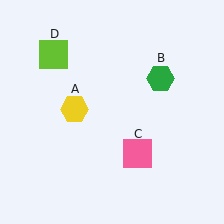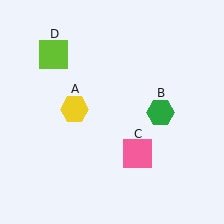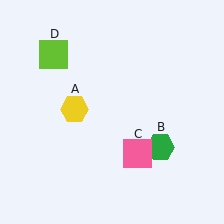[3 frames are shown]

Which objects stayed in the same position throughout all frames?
Yellow hexagon (object A) and pink square (object C) and lime square (object D) remained stationary.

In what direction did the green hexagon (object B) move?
The green hexagon (object B) moved down.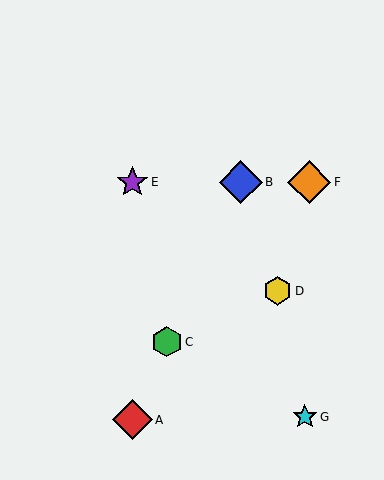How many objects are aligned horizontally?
3 objects (B, E, F) are aligned horizontally.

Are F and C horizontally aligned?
No, F is at y≈182 and C is at y≈342.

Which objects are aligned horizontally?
Objects B, E, F are aligned horizontally.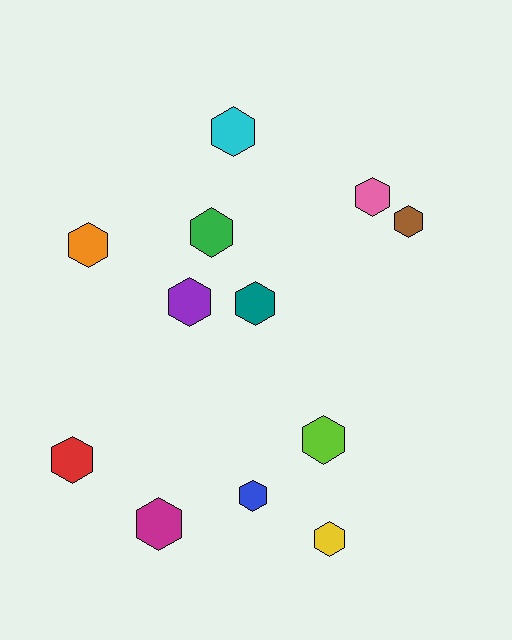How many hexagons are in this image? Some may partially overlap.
There are 12 hexagons.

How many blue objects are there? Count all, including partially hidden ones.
There is 1 blue object.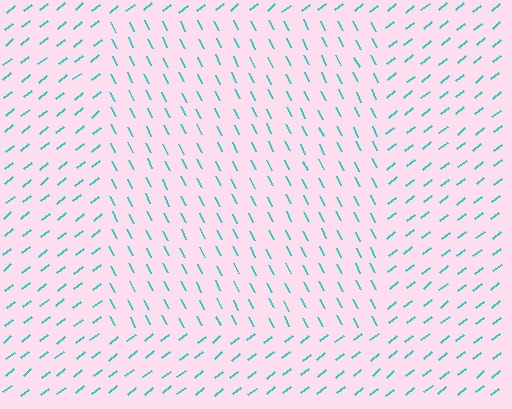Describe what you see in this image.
The image is filled with small cyan line segments. A rectangle region in the image has lines oriented differently from the surrounding lines, creating a visible texture boundary.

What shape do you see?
I see a rectangle.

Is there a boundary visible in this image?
Yes, there is a texture boundary formed by a change in line orientation.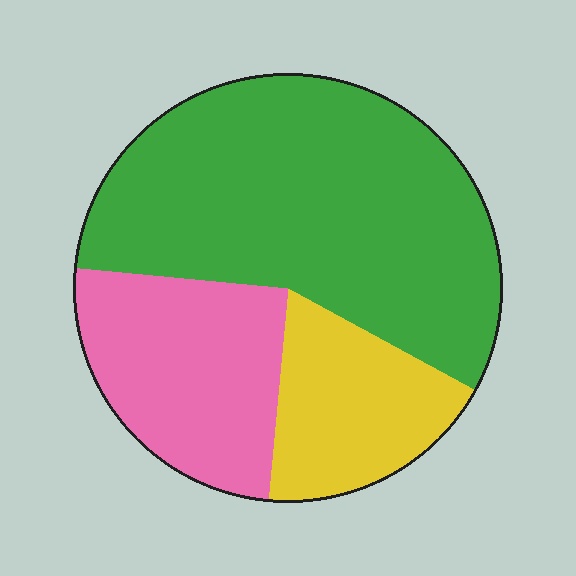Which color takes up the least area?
Yellow, at roughly 20%.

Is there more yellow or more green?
Green.